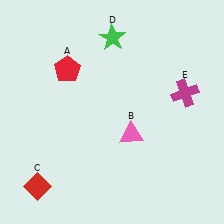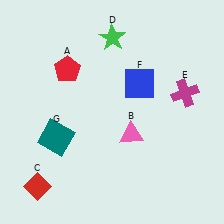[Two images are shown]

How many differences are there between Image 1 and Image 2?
There are 2 differences between the two images.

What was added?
A blue square (F), a teal square (G) were added in Image 2.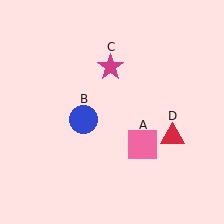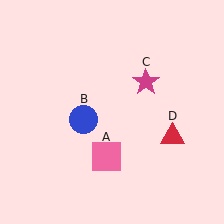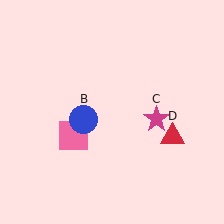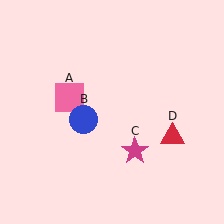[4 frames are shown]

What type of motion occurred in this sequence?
The pink square (object A), magenta star (object C) rotated clockwise around the center of the scene.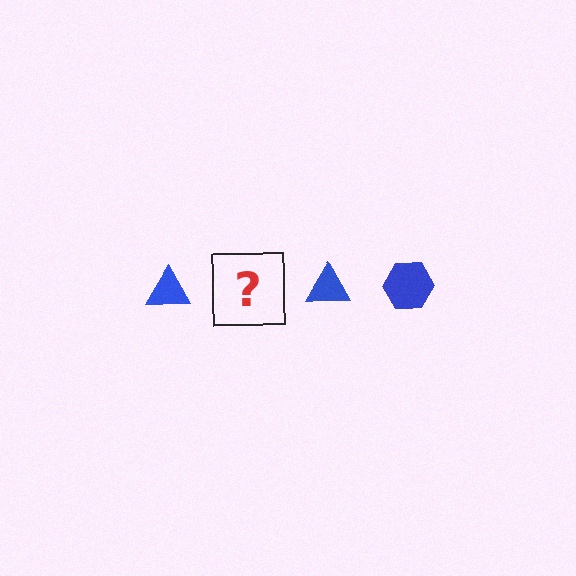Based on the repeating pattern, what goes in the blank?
The blank should be a blue hexagon.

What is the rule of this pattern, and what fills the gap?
The rule is that the pattern cycles through triangle, hexagon shapes in blue. The gap should be filled with a blue hexagon.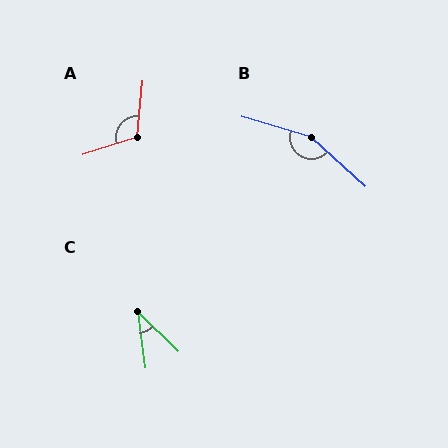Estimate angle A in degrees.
Approximately 113 degrees.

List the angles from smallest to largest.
C (39°), A (113°), B (154°).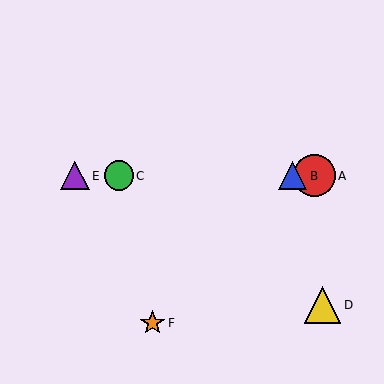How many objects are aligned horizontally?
4 objects (A, B, C, E) are aligned horizontally.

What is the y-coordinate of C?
Object C is at y≈176.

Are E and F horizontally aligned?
No, E is at y≈176 and F is at y≈323.